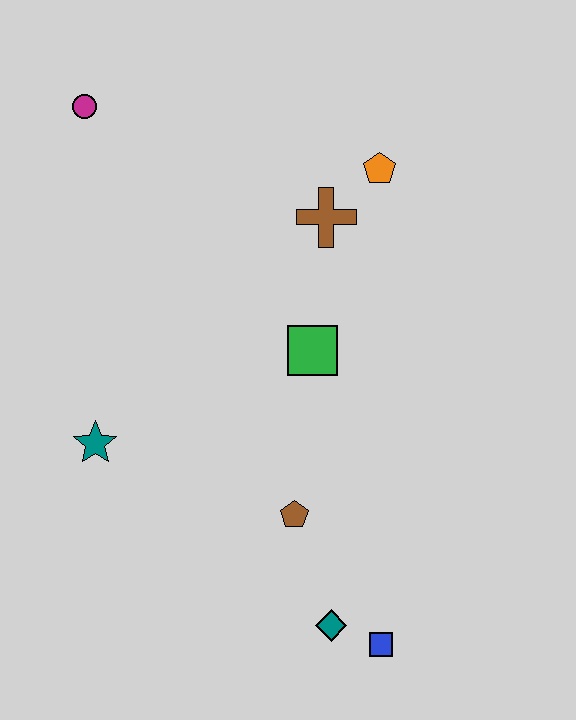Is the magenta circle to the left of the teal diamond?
Yes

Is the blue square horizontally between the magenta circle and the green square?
No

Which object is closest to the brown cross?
The orange pentagon is closest to the brown cross.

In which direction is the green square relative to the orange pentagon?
The green square is below the orange pentagon.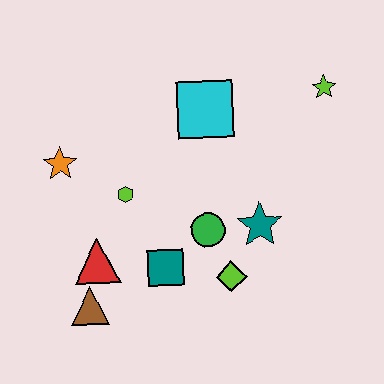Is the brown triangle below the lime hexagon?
Yes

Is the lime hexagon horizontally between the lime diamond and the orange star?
Yes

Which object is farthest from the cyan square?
The brown triangle is farthest from the cyan square.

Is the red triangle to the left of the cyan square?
Yes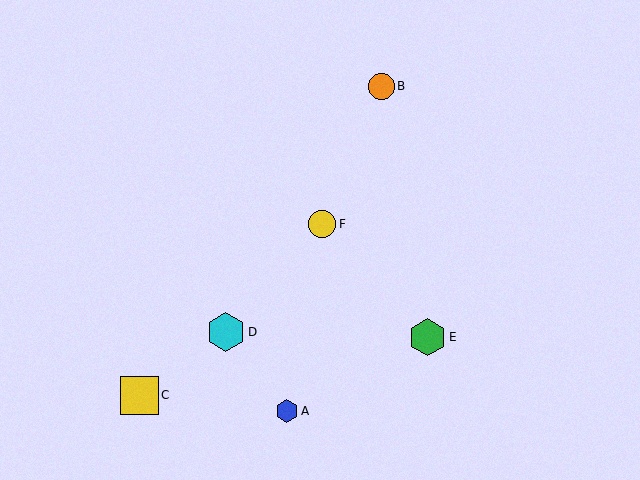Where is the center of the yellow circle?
The center of the yellow circle is at (322, 224).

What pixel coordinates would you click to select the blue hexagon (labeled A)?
Click at (287, 411) to select the blue hexagon A.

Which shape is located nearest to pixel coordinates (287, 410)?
The blue hexagon (labeled A) at (287, 411) is nearest to that location.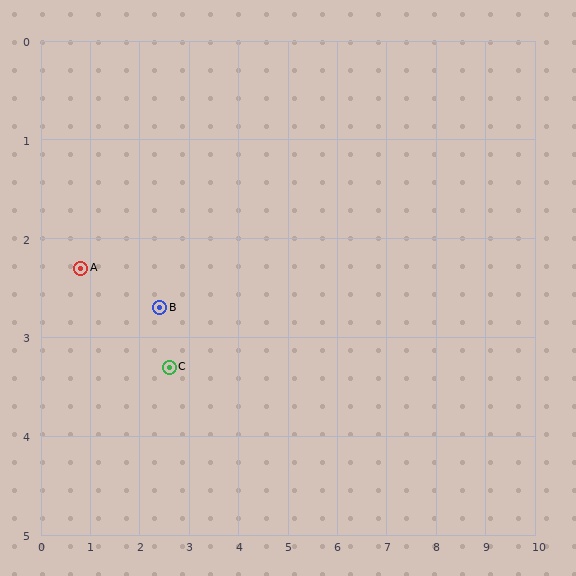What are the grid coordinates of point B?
Point B is at approximately (2.4, 2.7).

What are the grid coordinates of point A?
Point A is at approximately (0.8, 2.3).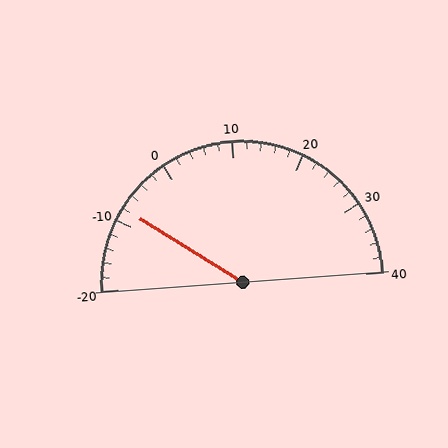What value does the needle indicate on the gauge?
The needle indicates approximately -8.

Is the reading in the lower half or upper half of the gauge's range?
The reading is in the lower half of the range (-20 to 40).